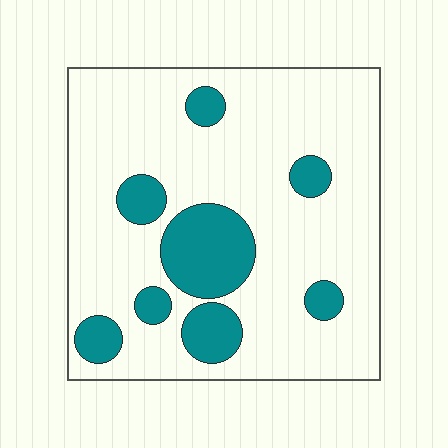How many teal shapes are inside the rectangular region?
8.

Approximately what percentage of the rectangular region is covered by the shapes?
Approximately 20%.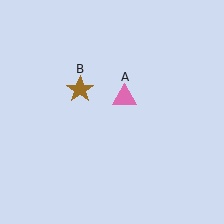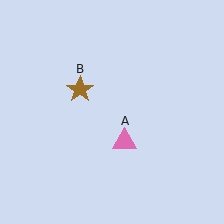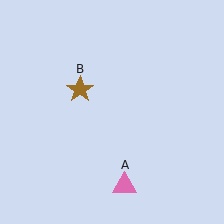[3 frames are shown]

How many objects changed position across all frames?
1 object changed position: pink triangle (object A).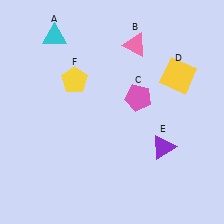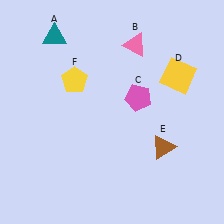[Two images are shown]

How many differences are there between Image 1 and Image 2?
There are 2 differences between the two images.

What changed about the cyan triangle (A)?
In Image 1, A is cyan. In Image 2, it changed to teal.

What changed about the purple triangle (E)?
In Image 1, E is purple. In Image 2, it changed to brown.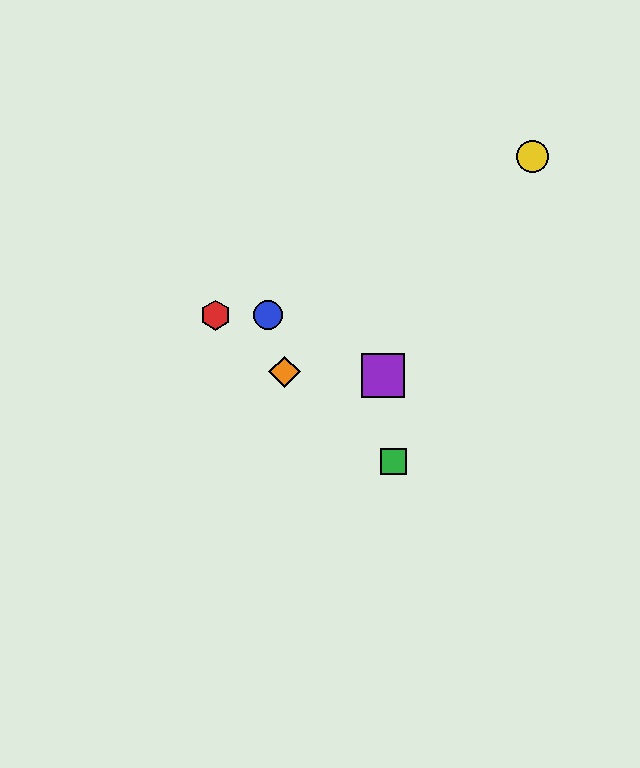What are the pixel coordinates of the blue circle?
The blue circle is at (268, 315).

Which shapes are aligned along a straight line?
The red hexagon, the green square, the orange diamond are aligned along a straight line.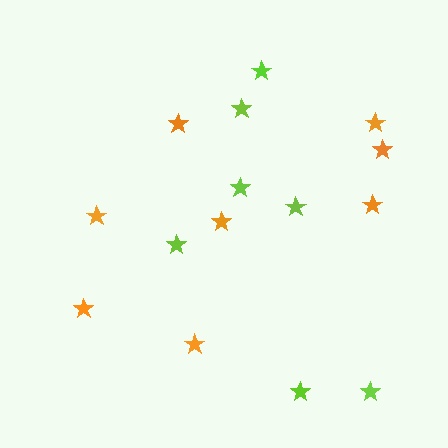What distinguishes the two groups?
There are 2 groups: one group of orange stars (8) and one group of lime stars (7).